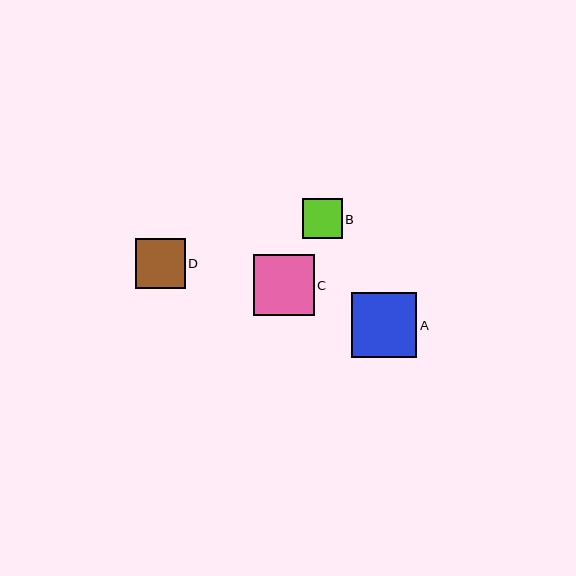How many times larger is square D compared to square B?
Square D is approximately 1.2 times the size of square B.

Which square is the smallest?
Square B is the smallest with a size of approximately 40 pixels.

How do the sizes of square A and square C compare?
Square A and square C are approximately the same size.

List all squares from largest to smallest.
From largest to smallest: A, C, D, B.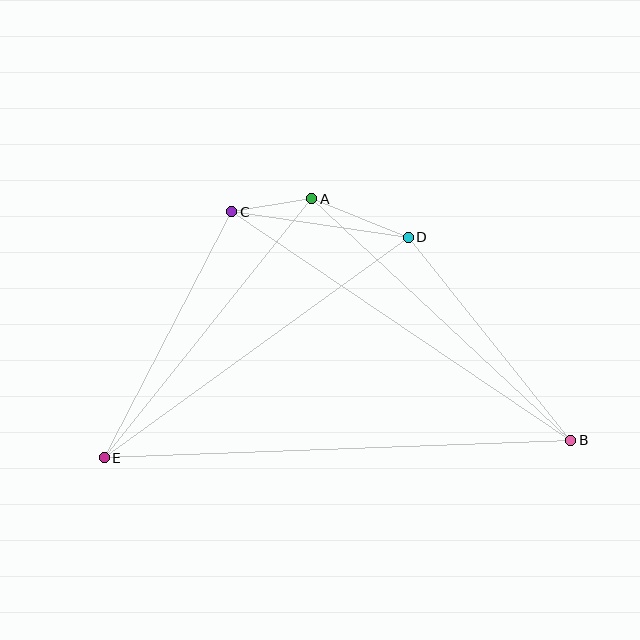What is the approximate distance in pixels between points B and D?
The distance between B and D is approximately 260 pixels.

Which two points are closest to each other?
Points A and C are closest to each other.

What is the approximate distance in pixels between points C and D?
The distance between C and D is approximately 178 pixels.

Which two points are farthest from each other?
Points B and E are farthest from each other.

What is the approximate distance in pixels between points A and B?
The distance between A and B is approximately 354 pixels.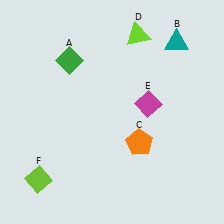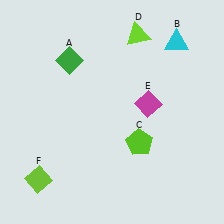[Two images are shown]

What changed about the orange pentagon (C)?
In Image 1, C is orange. In Image 2, it changed to lime.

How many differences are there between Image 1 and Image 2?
There are 2 differences between the two images.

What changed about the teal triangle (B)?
In Image 1, B is teal. In Image 2, it changed to cyan.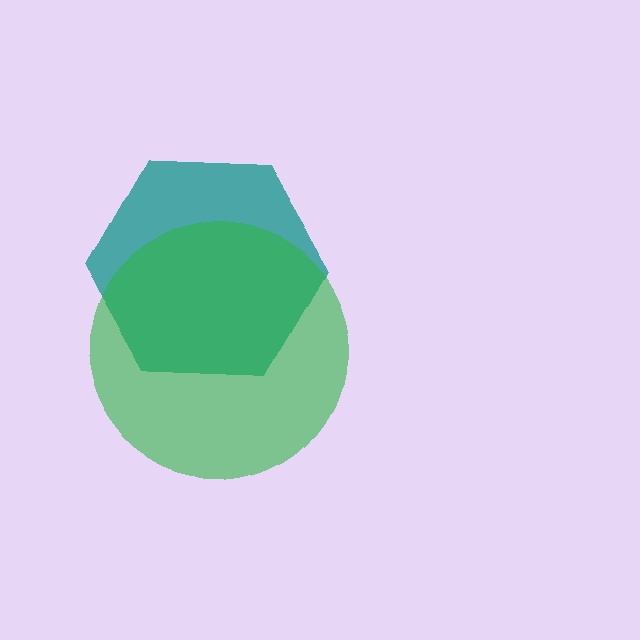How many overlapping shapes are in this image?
There are 2 overlapping shapes in the image.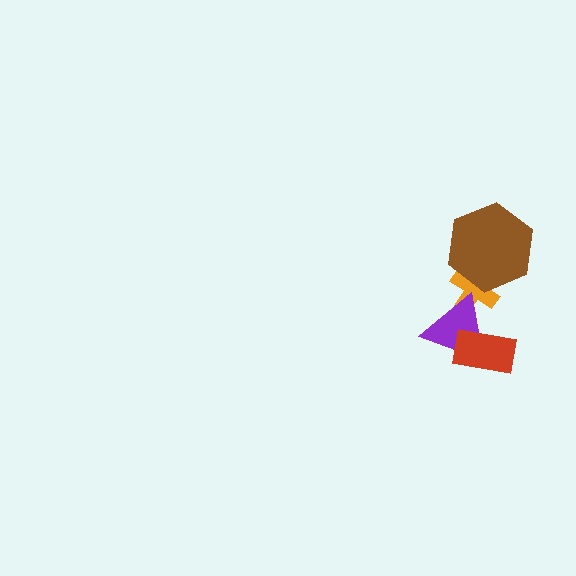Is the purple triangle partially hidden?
Yes, it is partially covered by another shape.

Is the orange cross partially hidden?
Yes, it is partially covered by another shape.